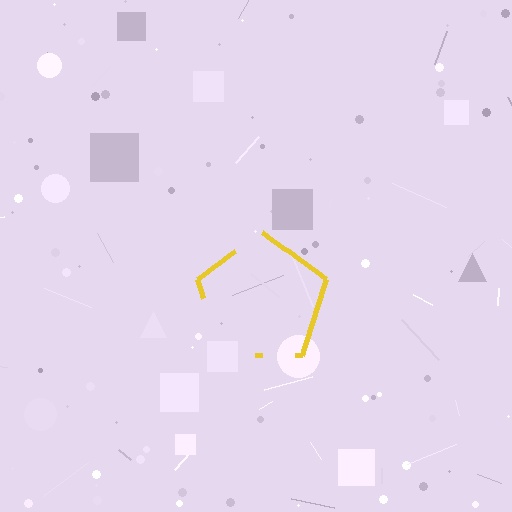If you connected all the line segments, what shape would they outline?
They would outline a pentagon.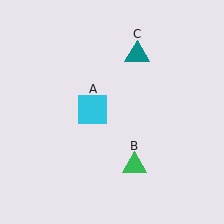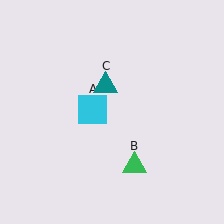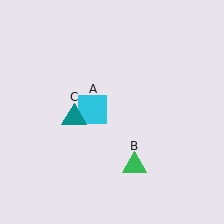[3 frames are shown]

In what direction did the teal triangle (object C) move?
The teal triangle (object C) moved down and to the left.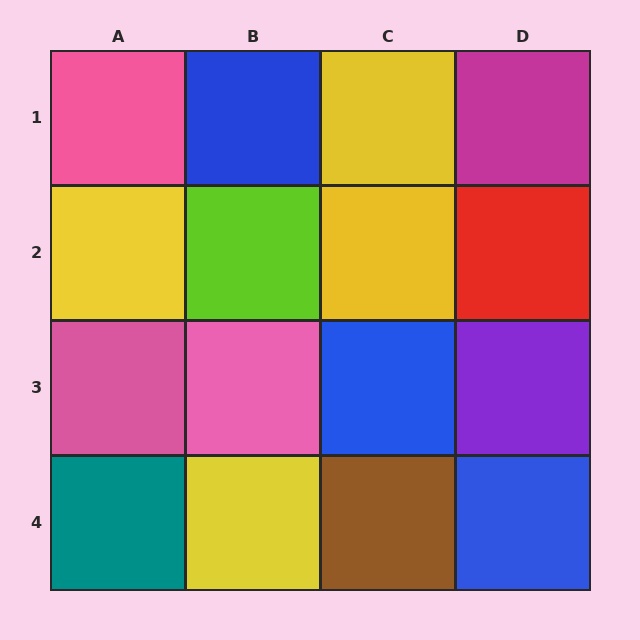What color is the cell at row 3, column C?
Blue.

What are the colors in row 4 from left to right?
Teal, yellow, brown, blue.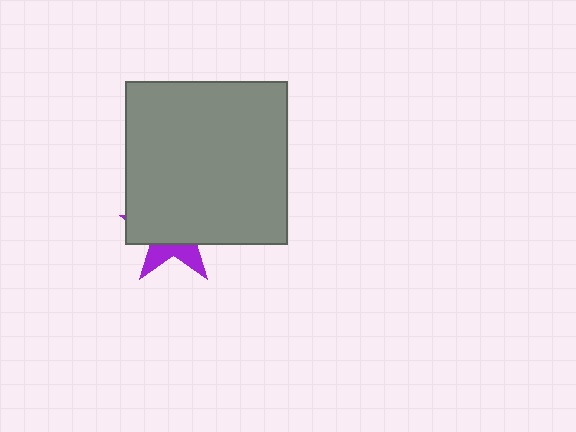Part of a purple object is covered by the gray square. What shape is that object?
It is a star.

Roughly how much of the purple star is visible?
A small part of it is visible (roughly 31%).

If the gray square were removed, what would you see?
You would see the complete purple star.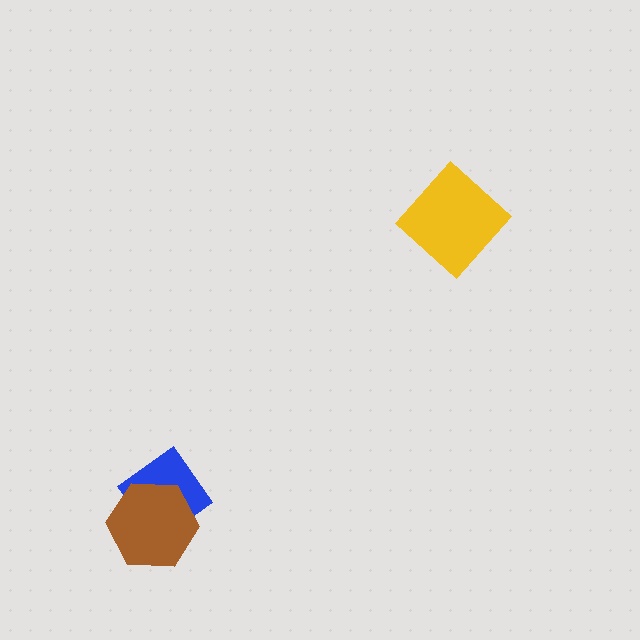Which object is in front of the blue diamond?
The brown hexagon is in front of the blue diamond.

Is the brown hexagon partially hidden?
No, no other shape covers it.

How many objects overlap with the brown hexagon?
1 object overlaps with the brown hexagon.